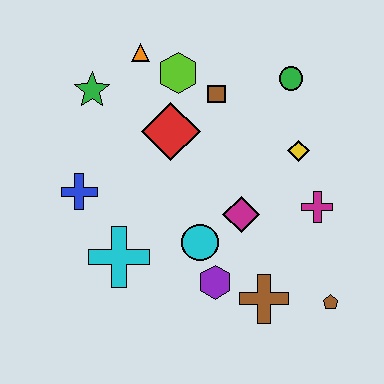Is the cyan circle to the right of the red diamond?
Yes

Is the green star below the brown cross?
No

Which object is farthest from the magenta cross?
The green star is farthest from the magenta cross.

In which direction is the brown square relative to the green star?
The brown square is to the right of the green star.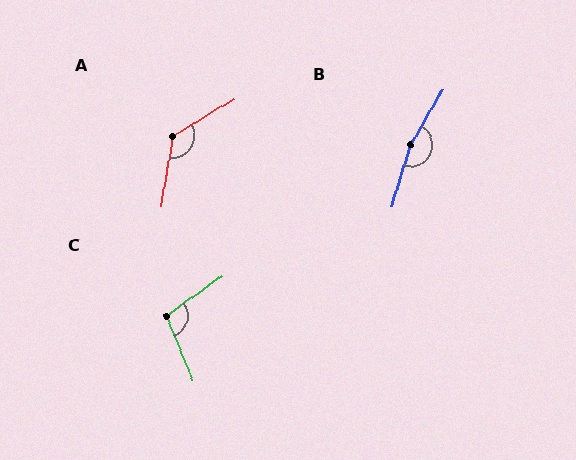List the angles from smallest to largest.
C (103°), A (131°), B (167°).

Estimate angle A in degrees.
Approximately 131 degrees.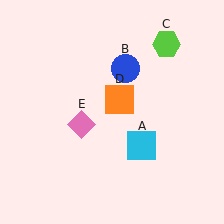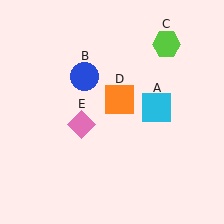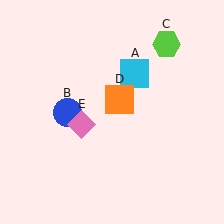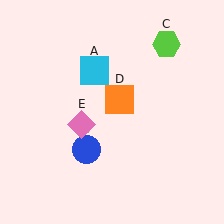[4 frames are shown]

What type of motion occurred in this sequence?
The cyan square (object A), blue circle (object B) rotated counterclockwise around the center of the scene.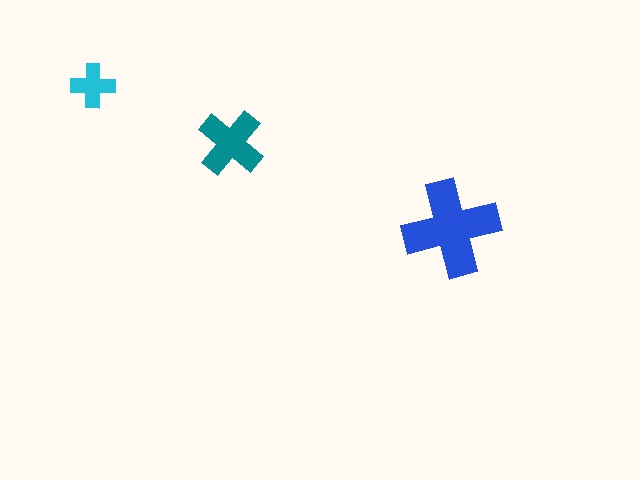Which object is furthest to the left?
The cyan cross is leftmost.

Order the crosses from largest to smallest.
the blue one, the teal one, the cyan one.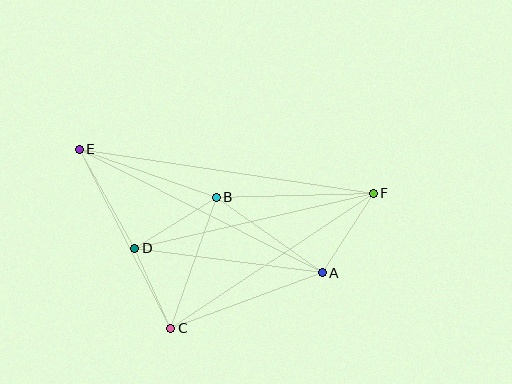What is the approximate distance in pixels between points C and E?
The distance between C and E is approximately 201 pixels.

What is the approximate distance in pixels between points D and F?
The distance between D and F is approximately 245 pixels.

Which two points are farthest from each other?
Points E and F are farthest from each other.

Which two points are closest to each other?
Points C and D are closest to each other.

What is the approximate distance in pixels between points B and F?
The distance between B and F is approximately 157 pixels.